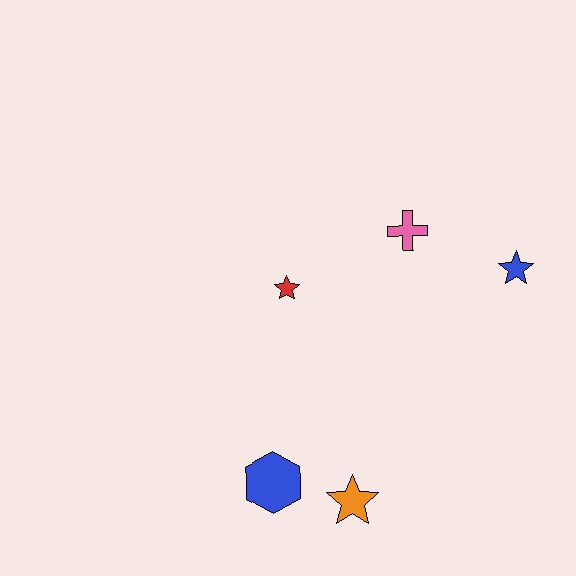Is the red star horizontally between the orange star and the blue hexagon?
Yes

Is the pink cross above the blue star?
Yes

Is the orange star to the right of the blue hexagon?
Yes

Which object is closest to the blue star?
The pink cross is closest to the blue star.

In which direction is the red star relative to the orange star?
The red star is above the orange star.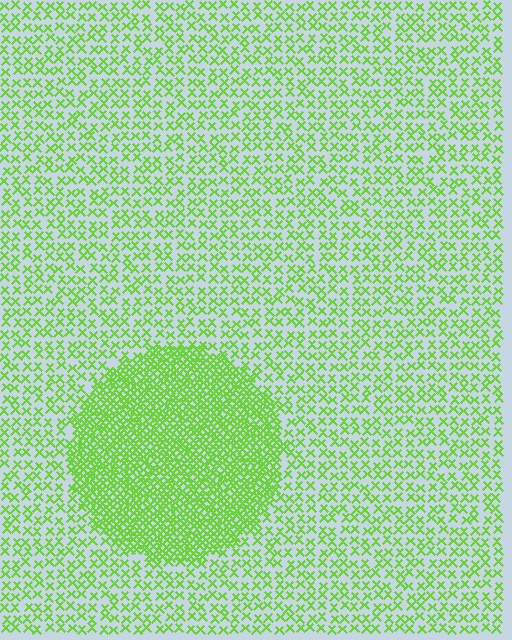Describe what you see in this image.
The image contains small lime elements arranged at two different densities. A circle-shaped region is visible where the elements are more densely packed than the surrounding area.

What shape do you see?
I see a circle.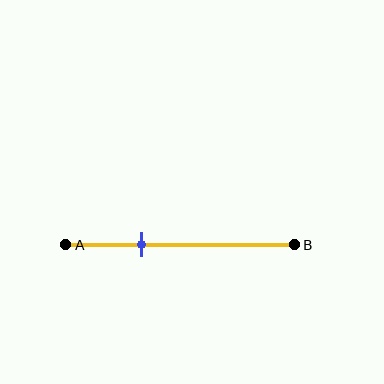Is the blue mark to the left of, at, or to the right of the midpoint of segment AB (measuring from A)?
The blue mark is to the left of the midpoint of segment AB.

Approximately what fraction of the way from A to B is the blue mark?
The blue mark is approximately 35% of the way from A to B.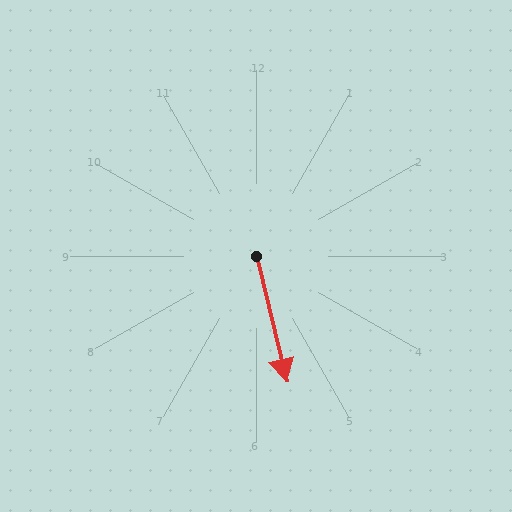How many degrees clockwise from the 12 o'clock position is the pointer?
Approximately 167 degrees.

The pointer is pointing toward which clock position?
Roughly 6 o'clock.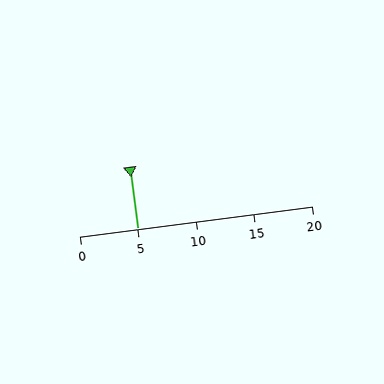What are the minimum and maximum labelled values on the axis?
The axis runs from 0 to 20.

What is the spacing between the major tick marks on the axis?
The major ticks are spaced 5 apart.